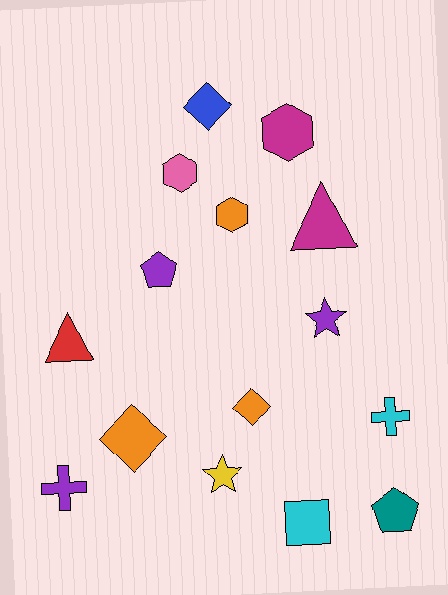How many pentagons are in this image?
There are 2 pentagons.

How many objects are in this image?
There are 15 objects.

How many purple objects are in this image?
There are 3 purple objects.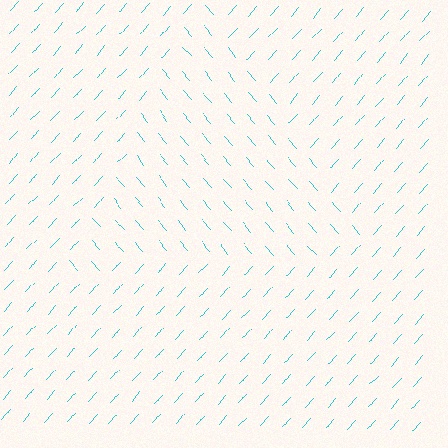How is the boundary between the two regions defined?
The boundary is defined purely by a change in line orientation (approximately 82 degrees difference). All lines are the same color and thickness.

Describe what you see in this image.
The image is filled with small cyan line segments. A triangle region in the image has lines oriented differently from the surrounding lines, creating a visible texture boundary.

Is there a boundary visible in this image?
Yes, there is a texture boundary formed by a change in line orientation.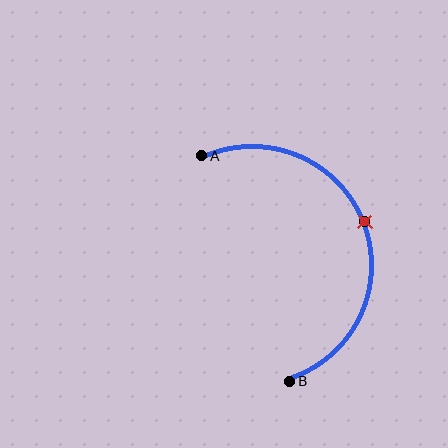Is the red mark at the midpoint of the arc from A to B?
Yes. The red mark lies on the arc at equal arc-length from both A and B — it is the arc midpoint.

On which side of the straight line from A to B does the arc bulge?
The arc bulges to the right of the straight line connecting A and B.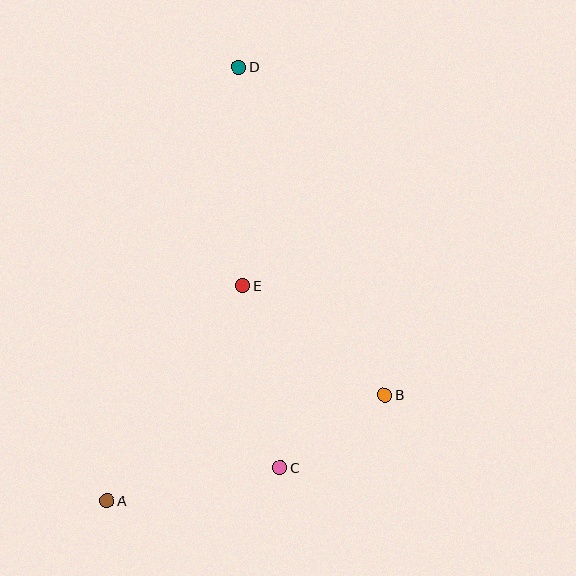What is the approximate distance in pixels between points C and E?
The distance between C and E is approximately 186 pixels.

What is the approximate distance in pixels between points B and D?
The distance between B and D is approximately 359 pixels.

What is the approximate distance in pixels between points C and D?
The distance between C and D is approximately 403 pixels.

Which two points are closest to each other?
Points B and C are closest to each other.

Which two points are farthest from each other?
Points A and D are farthest from each other.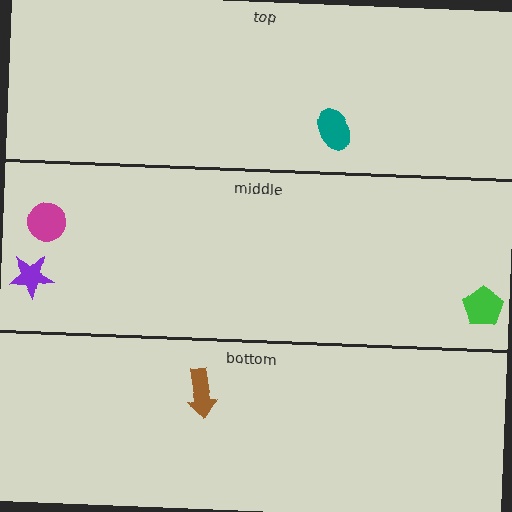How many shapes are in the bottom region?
1.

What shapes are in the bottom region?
The brown arrow.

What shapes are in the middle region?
The green pentagon, the purple star, the magenta circle.